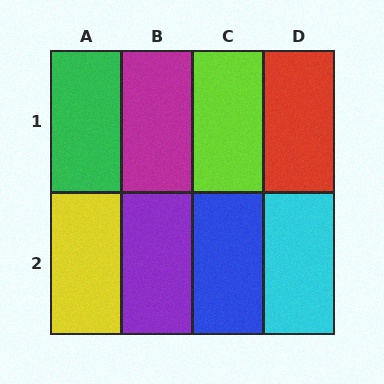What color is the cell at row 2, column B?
Purple.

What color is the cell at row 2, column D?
Cyan.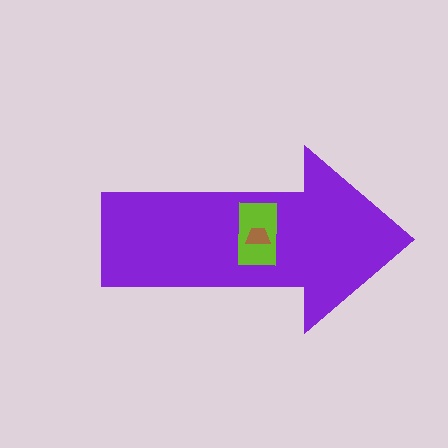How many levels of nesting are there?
3.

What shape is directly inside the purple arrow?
The lime rectangle.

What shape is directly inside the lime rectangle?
The brown trapezoid.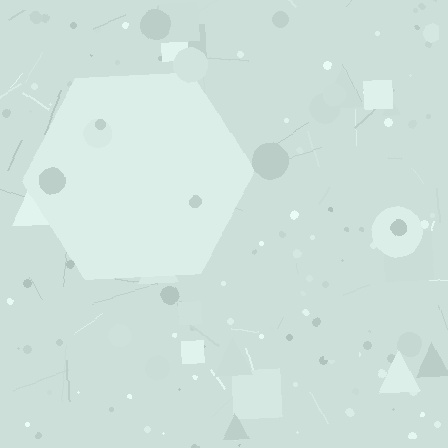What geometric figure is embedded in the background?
A hexagon is embedded in the background.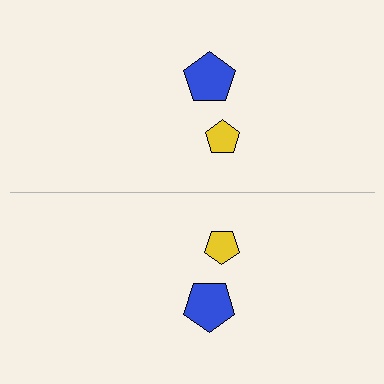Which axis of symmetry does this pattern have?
The pattern has a horizontal axis of symmetry running through the center of the image.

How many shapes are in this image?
There are 4 shapes in this image.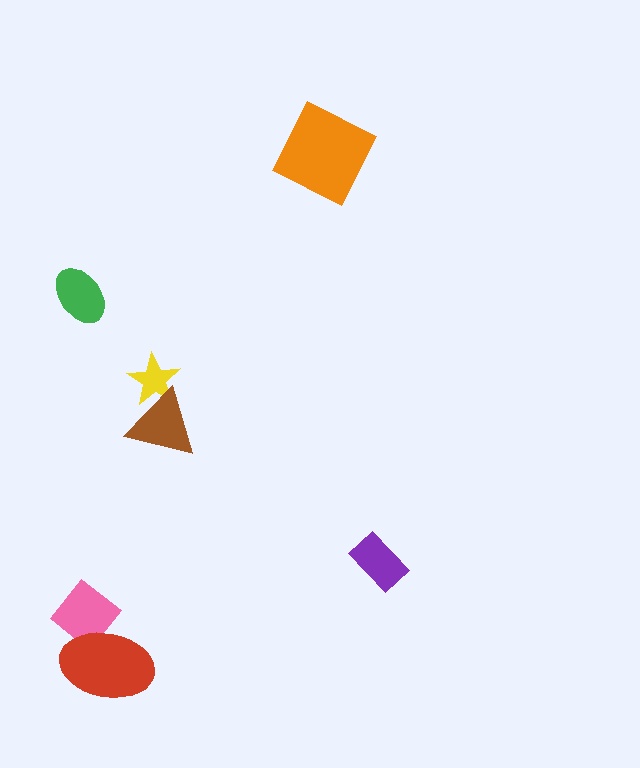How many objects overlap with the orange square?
0 objects overlap with the orange square.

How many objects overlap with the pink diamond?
1 object overlaps with the pink diamond.